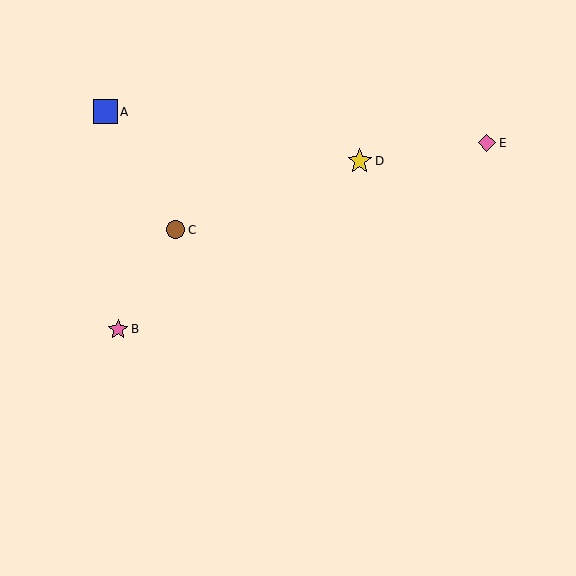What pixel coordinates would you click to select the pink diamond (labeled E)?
Click at (487, 143) to select the pink diamond E.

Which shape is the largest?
The yellow star (labeled D) is the largest.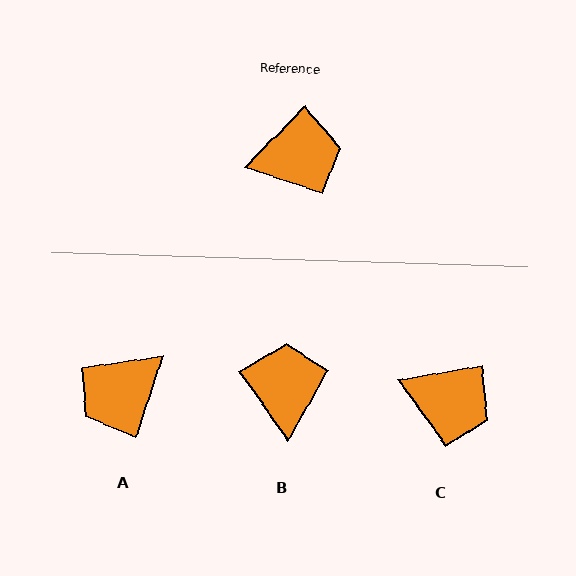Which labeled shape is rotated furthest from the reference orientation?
A, about 153 degrees away.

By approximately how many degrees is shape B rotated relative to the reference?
Approximately 79 degrees counter-clockwise.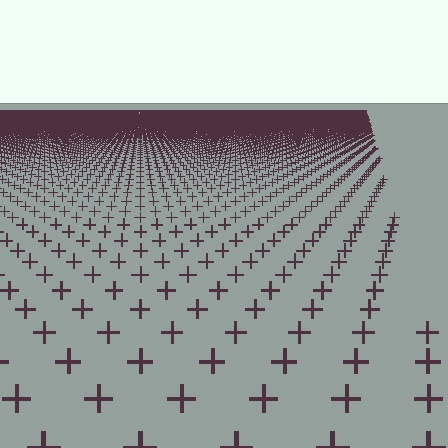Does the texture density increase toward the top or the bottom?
Density increases toward the top.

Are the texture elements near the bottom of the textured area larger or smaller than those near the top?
Larger. Near the bottom, elements are closer to the viewer and appear at a bigger on-screen size.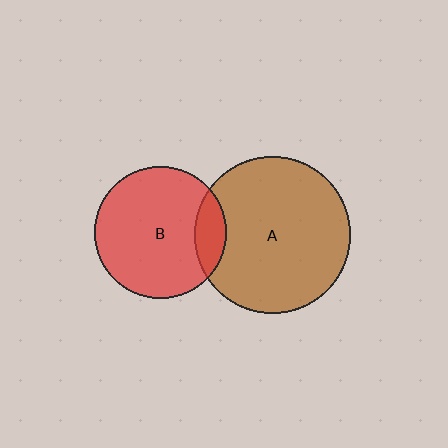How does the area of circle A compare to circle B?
Approximately 1.4 times.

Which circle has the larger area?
Circle A (brown).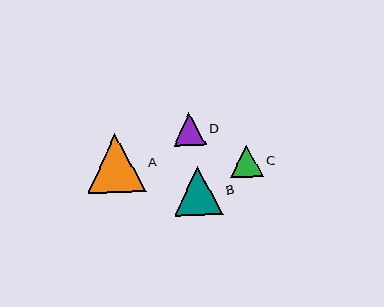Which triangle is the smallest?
Triangle D is the smallest with a size of approximately 33 pixels.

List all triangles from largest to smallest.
From largest to smallest: A, B, C, D.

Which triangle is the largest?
Triangle A is the largest with a size of approximately 59 pixels.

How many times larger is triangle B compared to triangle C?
Triangle B is approximately 1.5 times the size of triangle C.